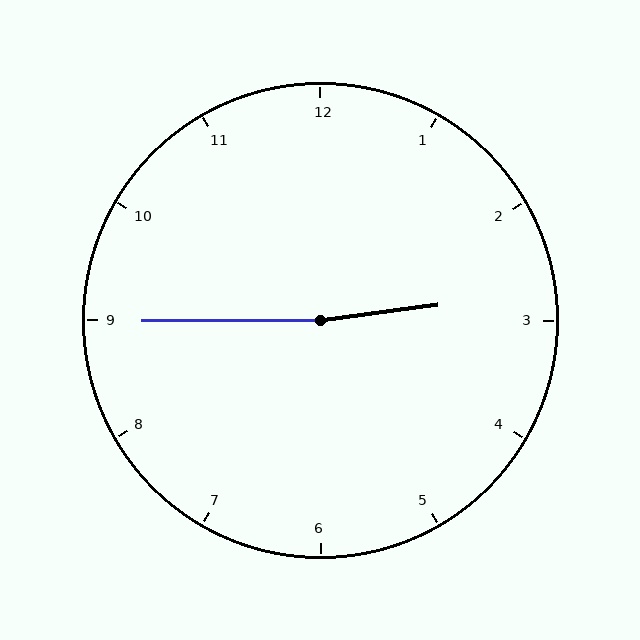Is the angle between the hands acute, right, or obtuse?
It is obtuse.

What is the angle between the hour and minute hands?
Approximately 172 degrees.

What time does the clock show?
2:45.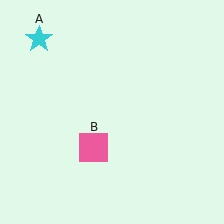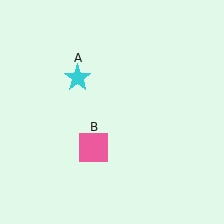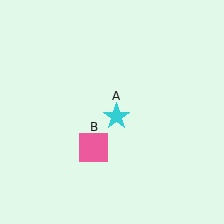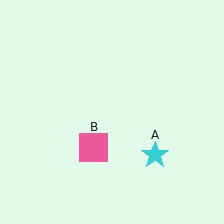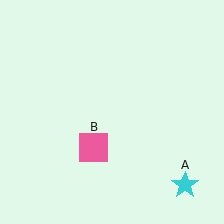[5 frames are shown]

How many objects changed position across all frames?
1 object changed position: cyan star (object A).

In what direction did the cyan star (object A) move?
The cyan star (object A) moved down and to the right.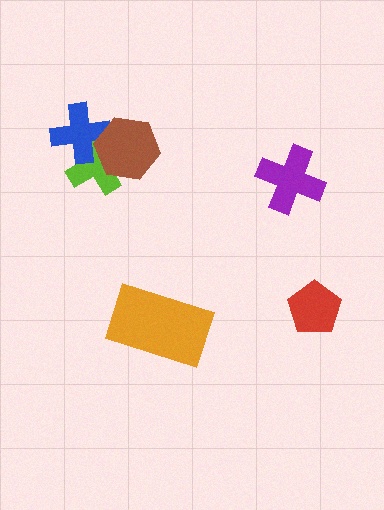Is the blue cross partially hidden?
Yes, it is partially covered by another shape.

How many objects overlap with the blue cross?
2 objects overlap with the blue cross.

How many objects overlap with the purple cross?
0 objects overlap with the purple cross.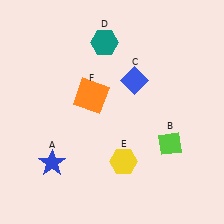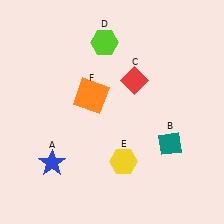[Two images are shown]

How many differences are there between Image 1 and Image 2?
There are 3 differences between the two images.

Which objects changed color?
B changed from lime to teal. C changed from blue to red. D changed from teal to lime.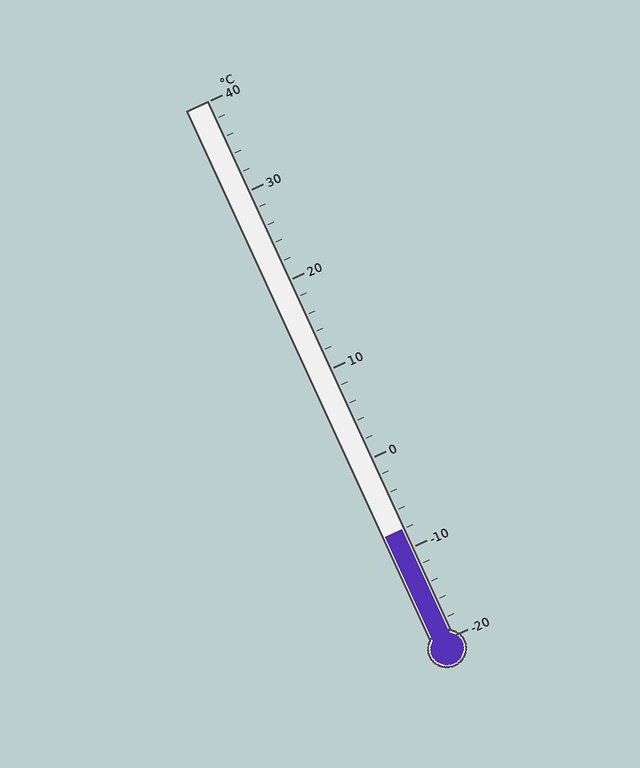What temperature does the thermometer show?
The thermometer shows approximately -8°C.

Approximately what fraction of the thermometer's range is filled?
The thermometer is filled to approximately 20% of its range.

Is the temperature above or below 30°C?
The temperature is below 30°C.